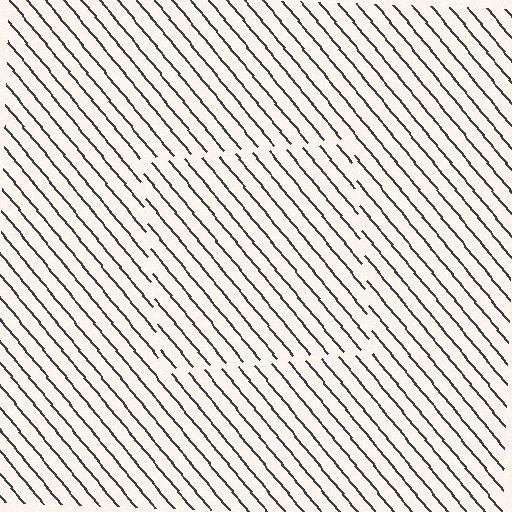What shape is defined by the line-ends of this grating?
An illusory square. The interior of the shape contains the same grating, shifted by half a period — the contour is defined by the phase discontinuity where line-ends from the inner and outer gratings abut.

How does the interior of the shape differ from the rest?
The interior of the shape contains the same grating, shifted by half a period — the contour is defined by the phase discontinuity where line-ends from the inner and outer gratings abut.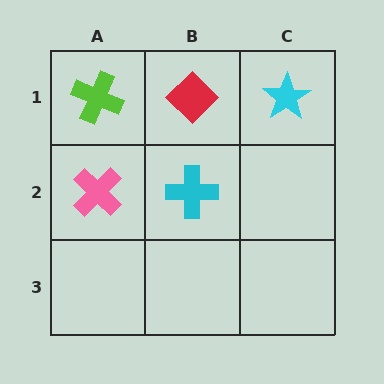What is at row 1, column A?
A lime cross.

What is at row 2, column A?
A pink cross.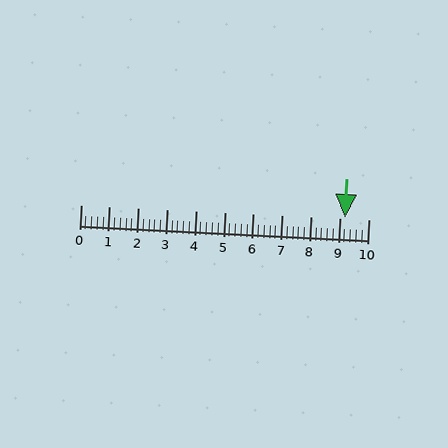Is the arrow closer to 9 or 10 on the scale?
The arrow is closer to 9.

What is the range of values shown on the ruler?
The ruler shows values from 0 to 10.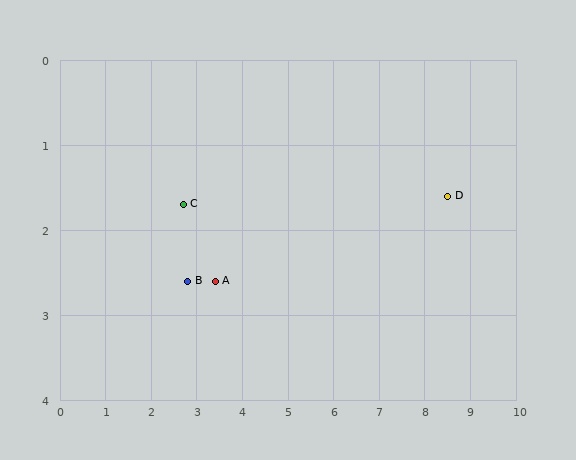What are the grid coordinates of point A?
Point A is at approximately (3.4, 2.6).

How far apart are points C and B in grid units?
Points C and B are about 0.9 grid units apart.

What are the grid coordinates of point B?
Point B is at approximately (2.8, 2.6).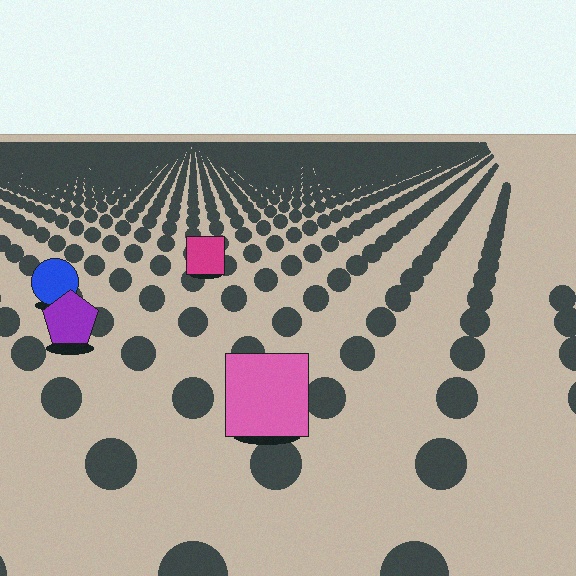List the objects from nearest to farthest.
From nearest to farthest: the pink square, the purple pentagon, the blue circle, the magenta square.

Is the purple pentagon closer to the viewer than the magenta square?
Yes. The purple pentagon is closer — you can tell from the texture gradient: the ground texture is coarser near it.